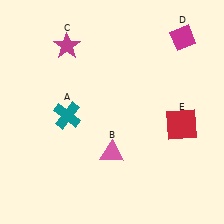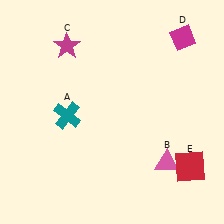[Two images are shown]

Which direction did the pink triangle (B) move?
The pink triangle (B) moved right.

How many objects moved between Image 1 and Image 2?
2 objects moved between the two images.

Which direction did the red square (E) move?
The red square (E) moved down.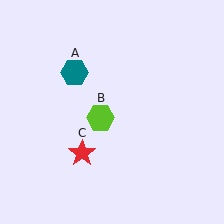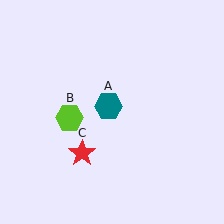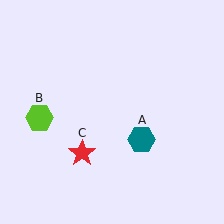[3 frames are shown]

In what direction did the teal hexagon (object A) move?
The teal hexagon (object A) moved down and to the right.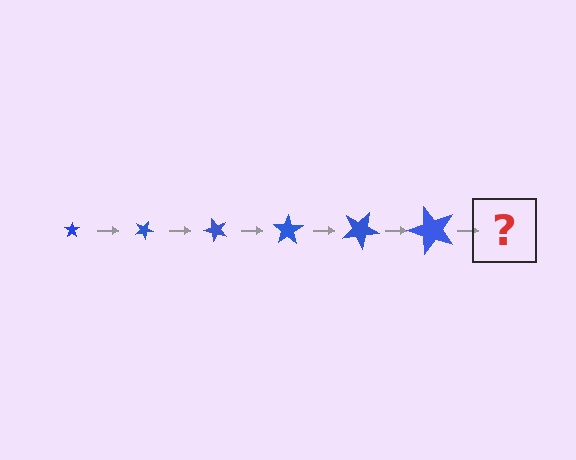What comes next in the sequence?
The next element should be a star, larger than the previous one and rotated 150 degrees from the start.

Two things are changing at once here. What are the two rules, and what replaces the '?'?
The two rules are that the star grows larger each step and it rotates 25 degrees each step. The '?' should be a star, larger than the previous one and rotated 150 degrees from the start.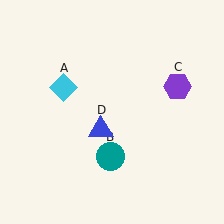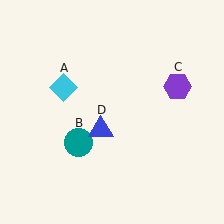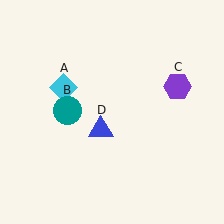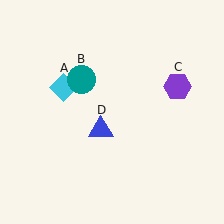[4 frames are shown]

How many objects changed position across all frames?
1 object changed position: teal circle (object B).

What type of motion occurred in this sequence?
The teal circle (object B) rotated clockwise around the center of the scene.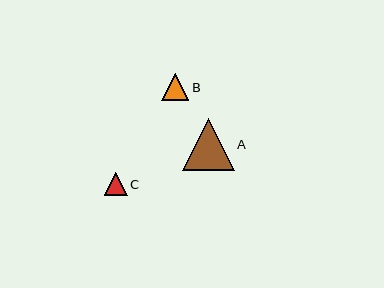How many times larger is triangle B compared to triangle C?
Triangle B is approximately 1.2 times the size of triangle C.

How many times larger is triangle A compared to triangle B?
Triangle A is approximately 1.9 times the size of triangle B.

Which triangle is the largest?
Triangle A is the largest with a size of approximately 52 pixels.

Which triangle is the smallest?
Triangle C is the smallest with a size of approximately 23 pixels.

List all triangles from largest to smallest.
From largest to smallest: A, B, C.